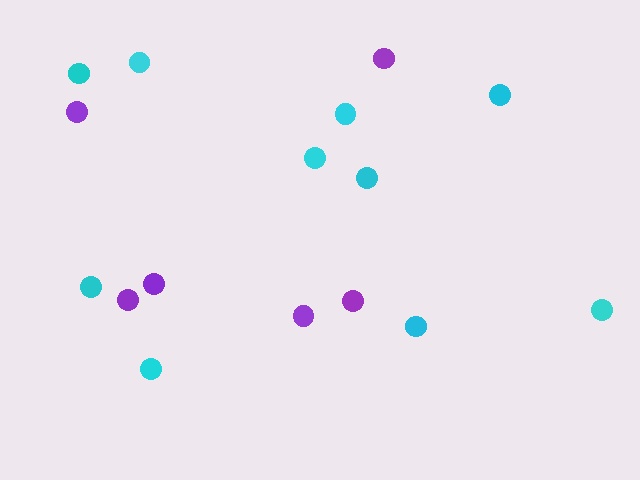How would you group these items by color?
There are 2 groups: one group of purple circles (6) and one group of cyan circles (10).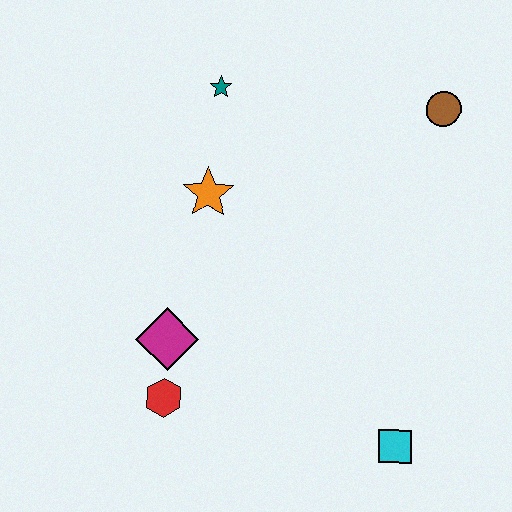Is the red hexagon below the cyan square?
No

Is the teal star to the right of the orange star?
Yes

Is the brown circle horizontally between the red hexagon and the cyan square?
No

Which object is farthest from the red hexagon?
The brown circle is farthest from the red hexagon.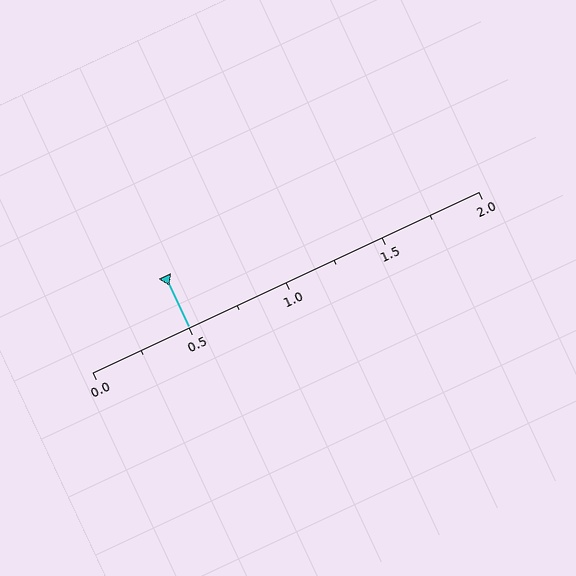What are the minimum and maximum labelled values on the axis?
The axis runs from 0.0 to 2.0.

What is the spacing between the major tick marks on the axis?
The major ticks are spaced 0.5 apart.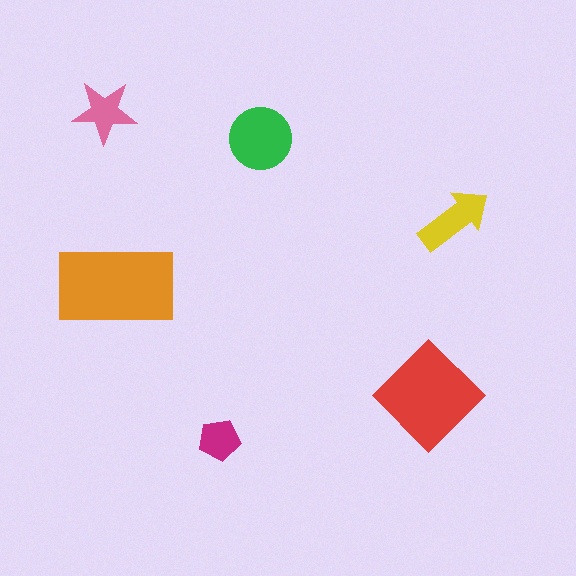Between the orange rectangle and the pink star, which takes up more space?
The orange rectangle.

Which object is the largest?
The orange rectangle.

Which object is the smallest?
The magenta pentagon.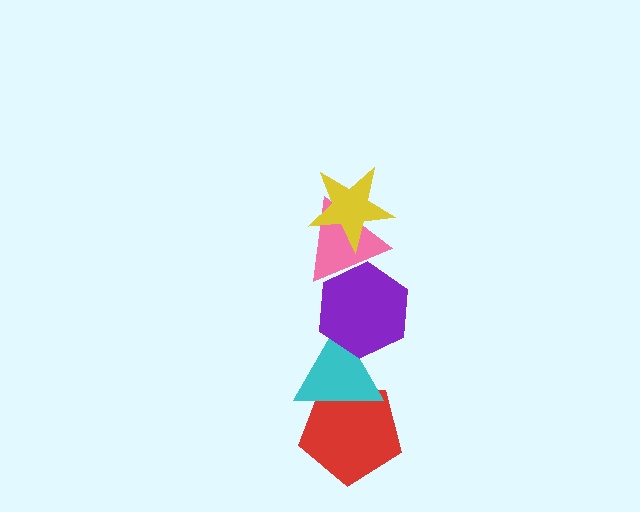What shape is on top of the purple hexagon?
The pink triangle is on top of the purple hexagon.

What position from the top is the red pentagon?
The red pentagon is 5th from the top.